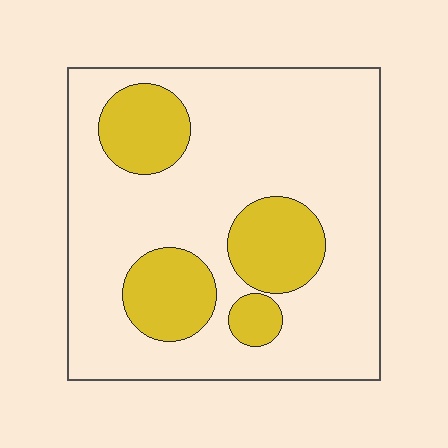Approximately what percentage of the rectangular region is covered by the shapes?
Approximately 25%.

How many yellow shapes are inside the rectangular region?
4.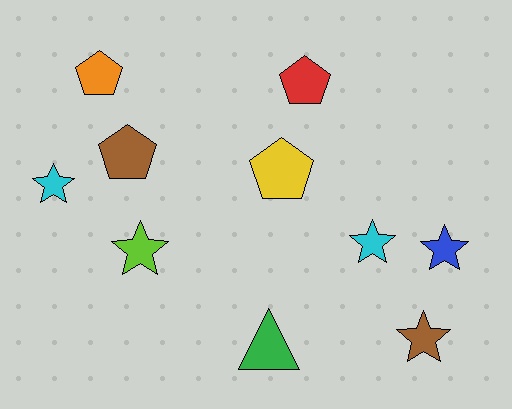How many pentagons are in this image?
There are 4 pentagons.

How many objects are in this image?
There are 10 objects.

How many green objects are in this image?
There is 1 green object.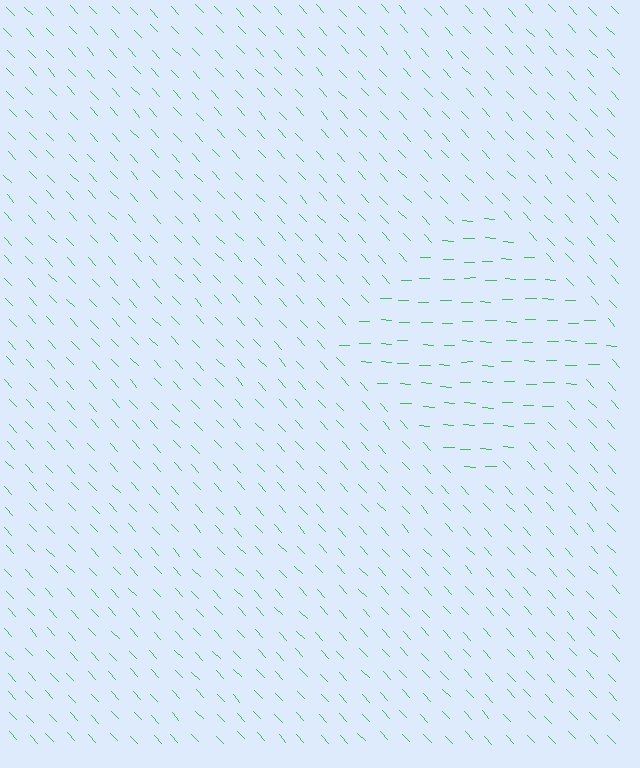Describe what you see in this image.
The image is filled with small green line segments. A diamond region in the image has lines oriented differently from the surrounding lines, creating a visible texture boundary.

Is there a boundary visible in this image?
Yes, there is a texture boundary formed by a change in line orientation.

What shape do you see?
I see a diamond.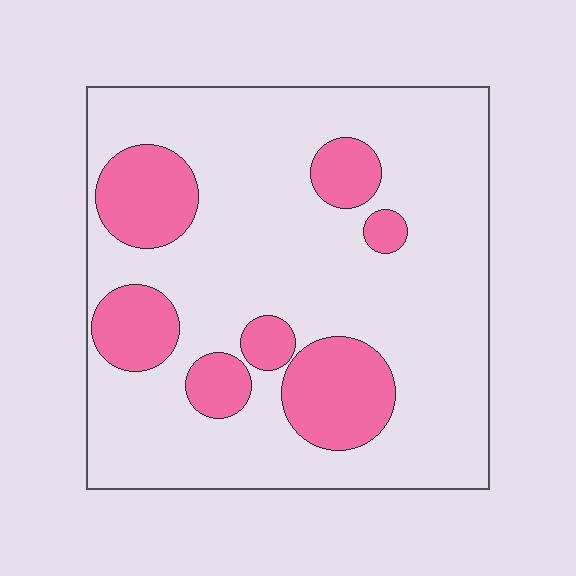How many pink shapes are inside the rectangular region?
7.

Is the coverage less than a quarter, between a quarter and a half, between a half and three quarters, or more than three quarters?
Less than a quarter.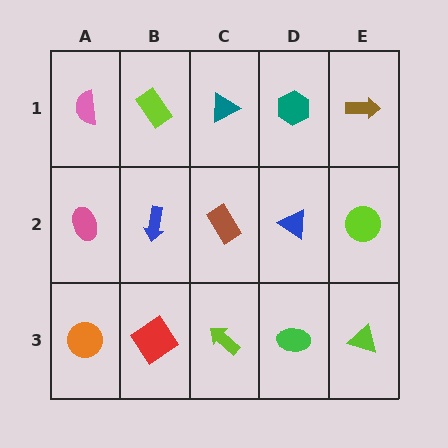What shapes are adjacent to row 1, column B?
A blue arrow (row 2, column B), a pink semicircle (row 1, column A), a teal triangle (row 1, column C).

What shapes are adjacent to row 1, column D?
A blue triangle (row 2, column D), a teal triangle (row 1, column C), a brown arrow (row 1, column E).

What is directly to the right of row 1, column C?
A teal hexagon.